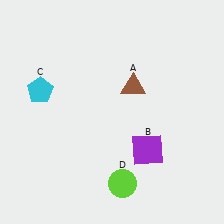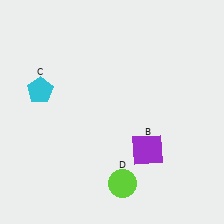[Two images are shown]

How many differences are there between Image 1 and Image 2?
There is 1 difference between the two images.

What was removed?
The brown triangle (A) was removed in Image 2.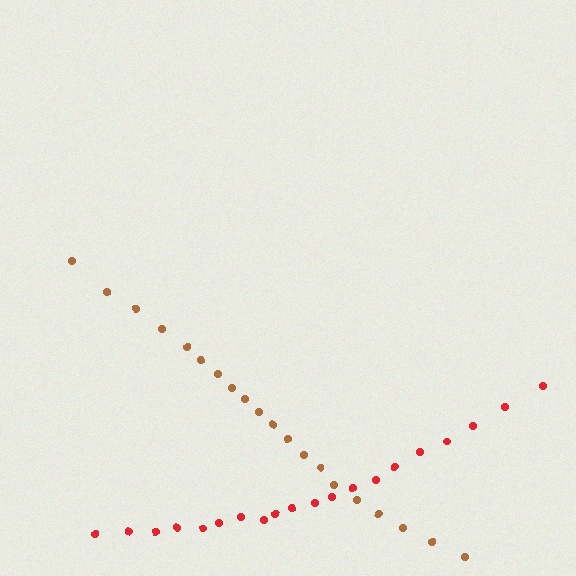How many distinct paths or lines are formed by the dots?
There are 2 distinct paths.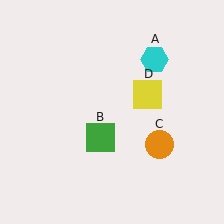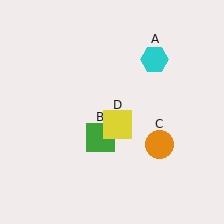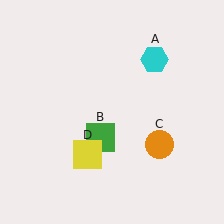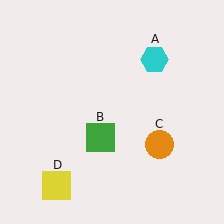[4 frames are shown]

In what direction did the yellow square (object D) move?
The yellow square (object D) moved down and to the left.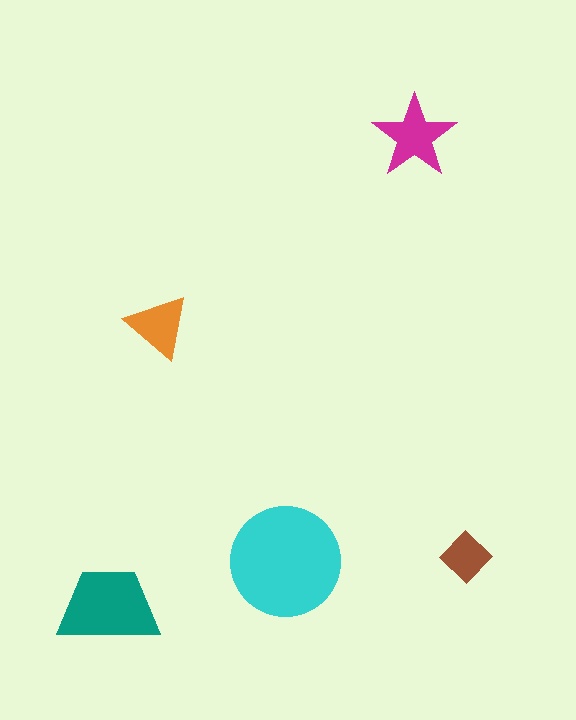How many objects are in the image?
There are 5 objects in the image.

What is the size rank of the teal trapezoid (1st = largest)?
2nd.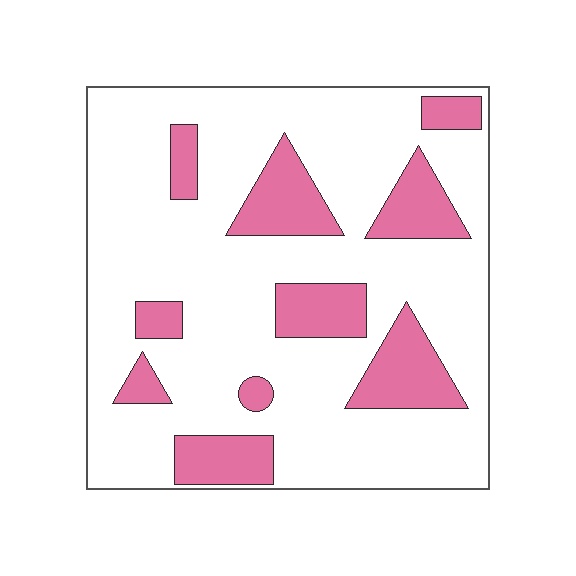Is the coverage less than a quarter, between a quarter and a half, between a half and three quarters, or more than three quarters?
Less than a quarter.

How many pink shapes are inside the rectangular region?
10.